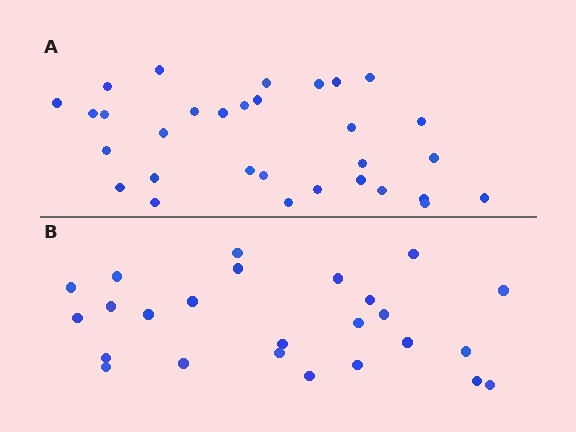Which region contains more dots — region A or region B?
Region A (the top region) has more dots.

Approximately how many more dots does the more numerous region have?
Region A has about 6 more dots than region B.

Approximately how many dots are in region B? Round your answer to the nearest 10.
About 20 dots. (The exact count is 25, which rounds to 20.)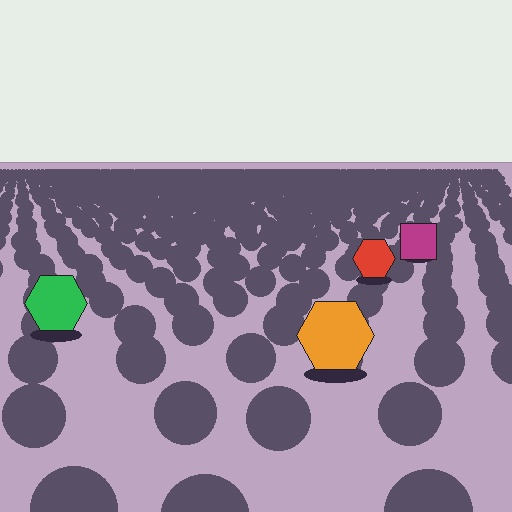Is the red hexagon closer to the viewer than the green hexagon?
No. The green hexagon is closer — you can tell from the texture gradient: the ground texture is coarser near it.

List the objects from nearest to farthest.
From nearest to farthest: the orange hexagon, the green hexagon, the red hexagon, the magenta square.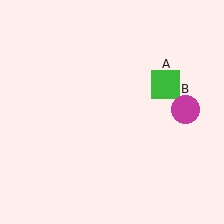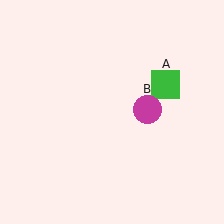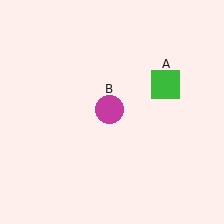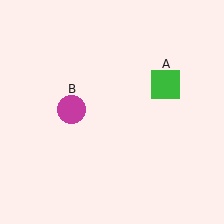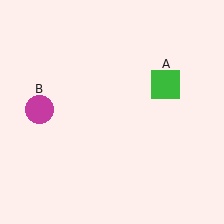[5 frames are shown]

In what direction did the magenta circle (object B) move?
The magenta circle (object B) moved left.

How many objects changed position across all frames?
1 object changed position: magenta circle (object B).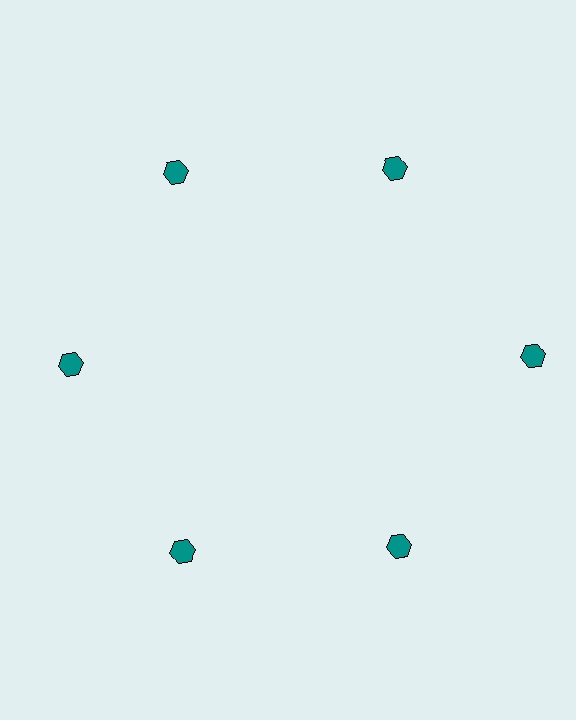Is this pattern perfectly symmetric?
No. The 6 teal hexagons are arranged in a ring, but one element near the 3 o'clock position is pushed outward from the center, breaking the 6-fold rotational symmetry.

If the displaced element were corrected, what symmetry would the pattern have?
It would have 6-fold rotational symmetry — the pattern would map onto itself every 60 degrees.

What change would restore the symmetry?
The symmetry would be restored by moving it inward, back onto the ring so that all 6 hexagons sit at equal angles and equal distance from the center.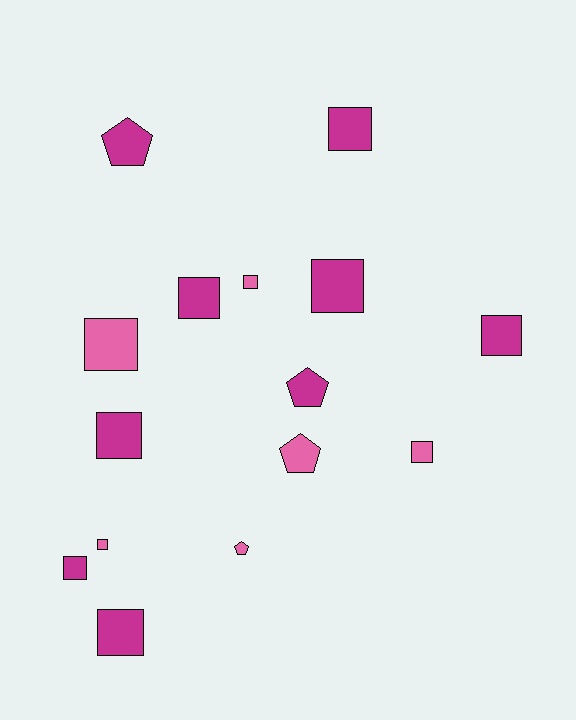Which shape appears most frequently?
Square, with 11 objects.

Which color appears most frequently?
Magenta, with 9 objects.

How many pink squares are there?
There are 4 pink squares.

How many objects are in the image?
There are 15 objects.